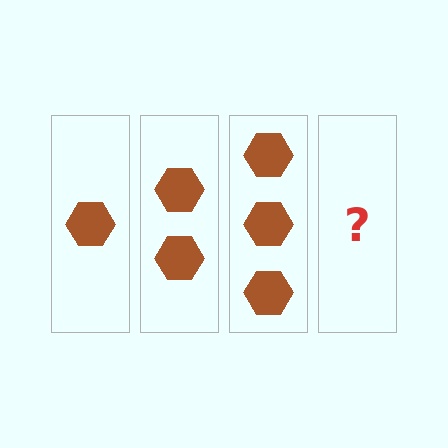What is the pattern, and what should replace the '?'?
The pattern is that each step adds one more hexagon. The '?' should be 4 hexagons.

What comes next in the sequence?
The next element should be 4 hexagons.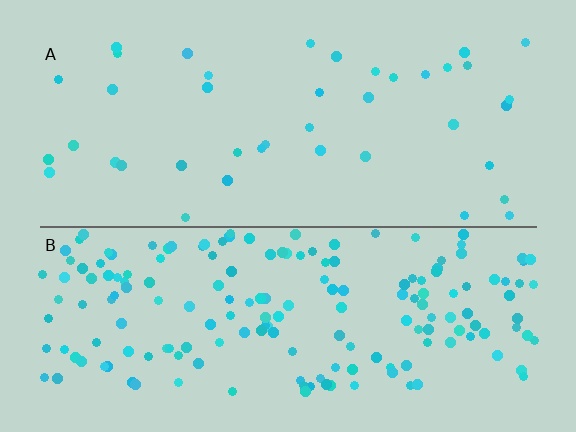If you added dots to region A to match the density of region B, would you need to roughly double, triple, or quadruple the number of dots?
Approximately quadruple.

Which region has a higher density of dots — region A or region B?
B (the bottom).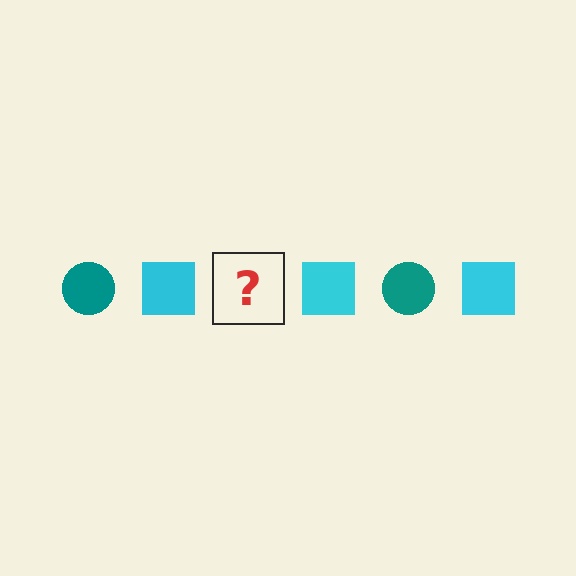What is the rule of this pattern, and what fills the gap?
The rule is that the pattern alternates between teal circle and cyan square. The gap should be filled with a teal circle.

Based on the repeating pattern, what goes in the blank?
The blank should be a teal circle.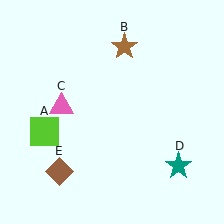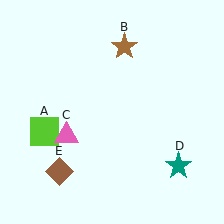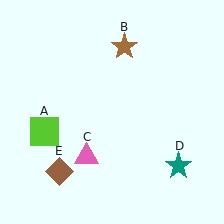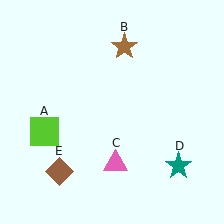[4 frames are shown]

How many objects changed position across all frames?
1 object changed position: pink triangle (object C).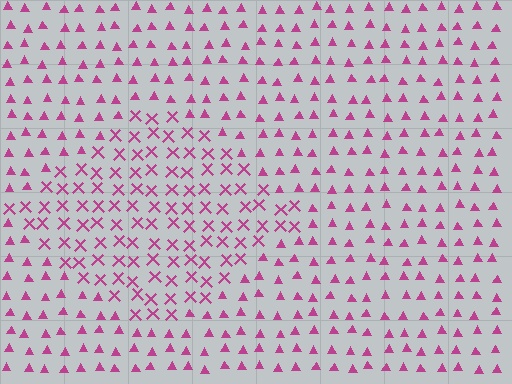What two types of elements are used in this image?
The image uses X marks inside the diamond region and triangles outside it.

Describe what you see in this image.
The image is filled with small magenta elements arranged in a uniform grid. A diamond-shaped region contains X marks, while the surrounding area contains triangles. The boundary is defined purely by the change in element shape.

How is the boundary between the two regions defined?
The boundary is defined by a change in element shape: X marks inside vs. triangles outside. All elements share the same color and spacing.